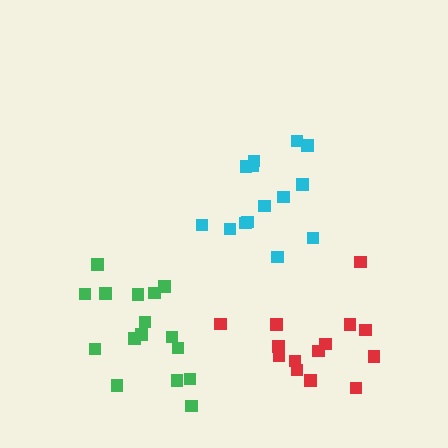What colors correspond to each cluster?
The clusters are colored: green, cyan, red.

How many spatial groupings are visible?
There are 3 spatial groupings.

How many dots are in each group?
Group 1: 16 dots, Group 2: 14 dots, Group 3: 14 dots (44 total).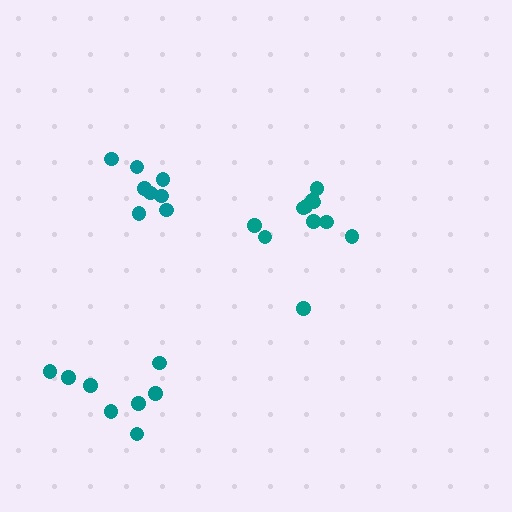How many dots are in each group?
Group 1: 11 dots, Group 2: 8 dots, Group 3: 8 dots (27 total).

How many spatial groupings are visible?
There are 3 spatial groupings.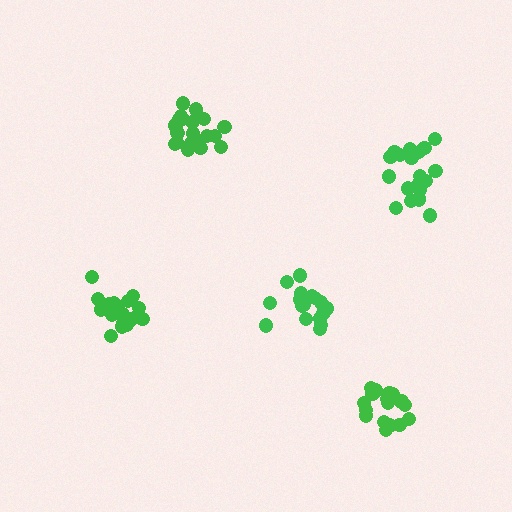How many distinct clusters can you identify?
There are 5 distinct clusters.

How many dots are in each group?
Group 1: 18 dots, Group 2: 20 dots, Group 3: 20 dots, Group 4: 21 dots, Group 5: 18 dots (97 total).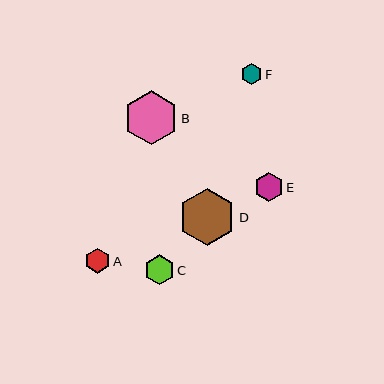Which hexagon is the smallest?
Hexagon F is the smallest with a size of approximately 21 pixels.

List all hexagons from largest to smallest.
From largest to smallest: D, B, C, E, A, F.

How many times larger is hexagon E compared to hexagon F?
Hexagon E is approximately 1.4 times the size of hexagon F.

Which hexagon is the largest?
Hexagon D is the largest with a size of approximately 57 pixels.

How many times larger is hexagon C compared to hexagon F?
Hexagon C is approximately 1.4 times the size of hexagon F.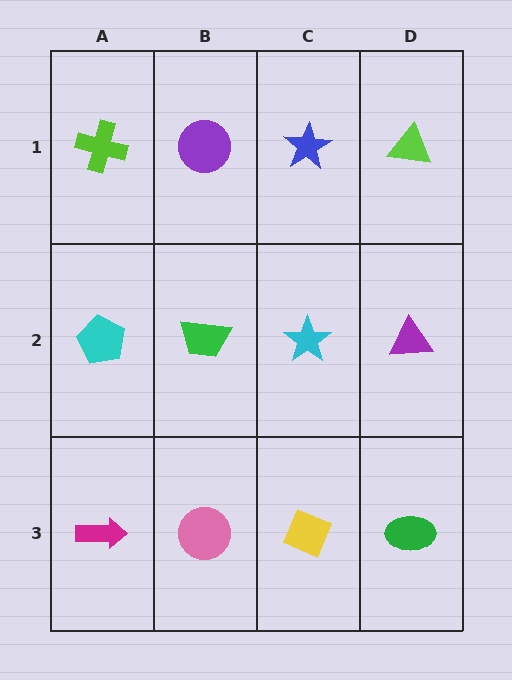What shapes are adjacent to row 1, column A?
A cyan pentagon (row 2, column A), a purple circle (row 1, column B).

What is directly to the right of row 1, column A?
A purple circle.